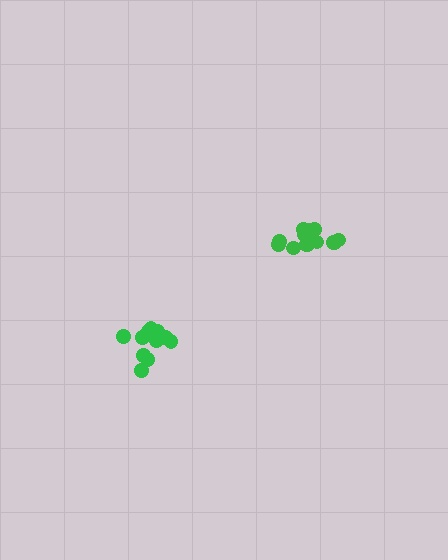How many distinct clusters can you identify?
There are 2 distinct clusters.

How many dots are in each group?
Group 1: 12 dots, Group 2: 14 dots (26 total).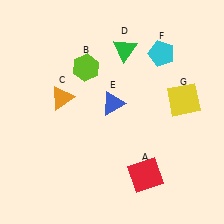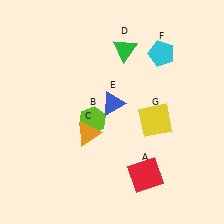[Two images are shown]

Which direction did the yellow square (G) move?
The yellow square (G) moved left.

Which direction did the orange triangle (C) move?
The orange triangle (C) moved down.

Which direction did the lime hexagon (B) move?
The lime hexagon (B) moved down.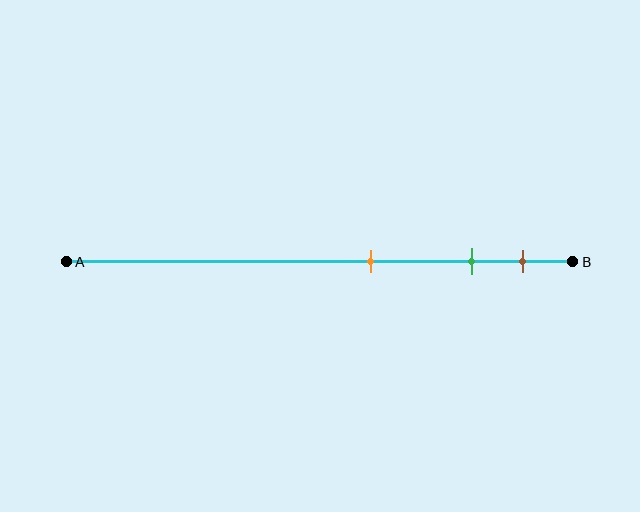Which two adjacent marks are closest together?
The green and brown marks are the closest adjacent pair.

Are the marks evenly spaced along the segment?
No, the marks are not evenly spaced.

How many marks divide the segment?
There are 3 marks dividing the segment.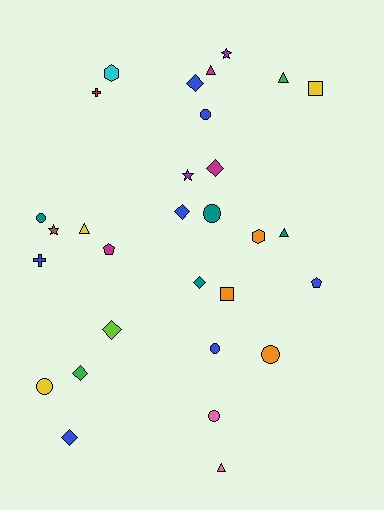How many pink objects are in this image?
There are 2 pink objects.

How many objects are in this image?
There are 30 objects.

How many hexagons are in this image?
There are 2 hexagons.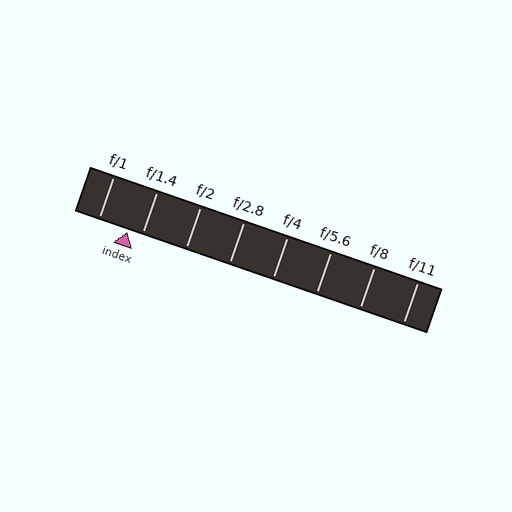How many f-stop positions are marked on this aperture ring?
There are 8 f-stop positions marked.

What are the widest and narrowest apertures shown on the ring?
The widest aperture shown is f/1 and the narrowest is f/11.